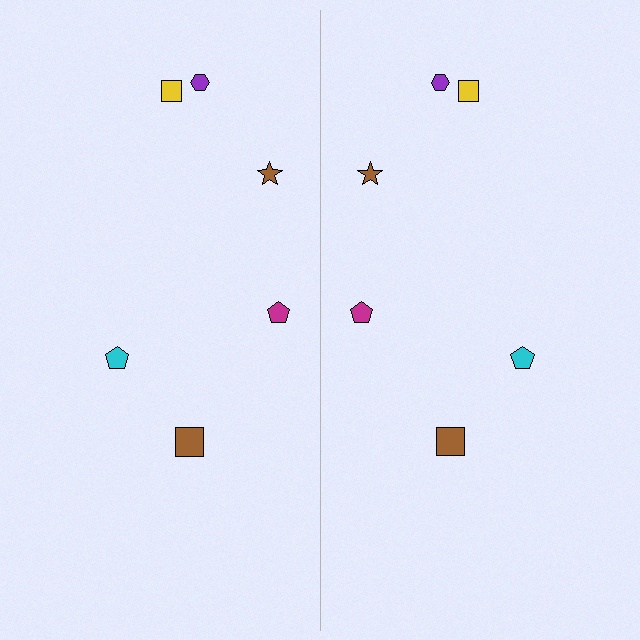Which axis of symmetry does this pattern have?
The pattern has a vertical axis of symmetry running through the center of the image.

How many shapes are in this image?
There are 12 shapes in this image.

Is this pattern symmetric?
Yes, this pattern has bilateral (reflection) symmetry.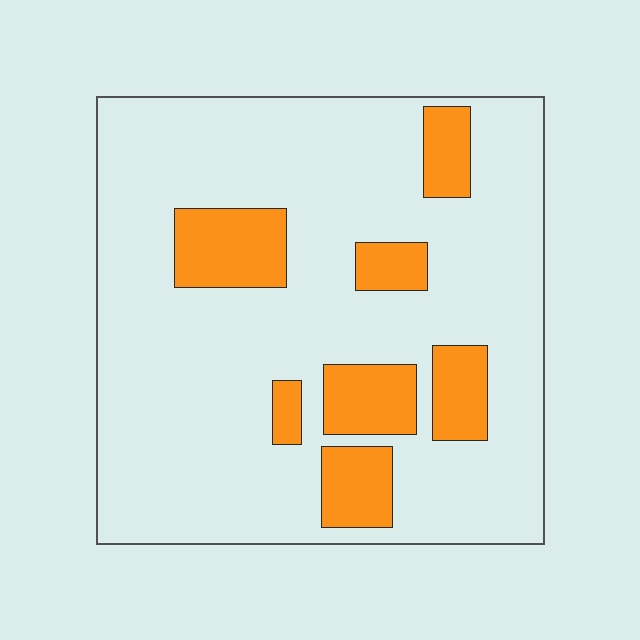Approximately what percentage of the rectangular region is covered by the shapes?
Approximately 20%.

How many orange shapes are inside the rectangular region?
7.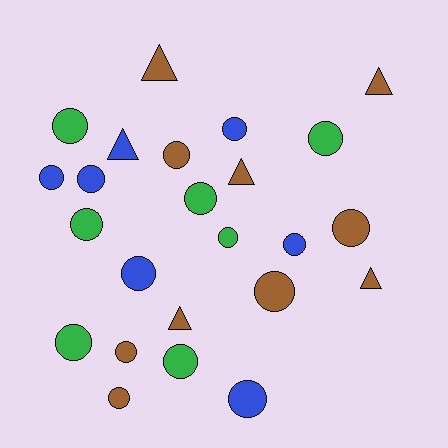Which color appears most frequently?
Brown, with 10 objects.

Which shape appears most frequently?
Circle, with 18 objects.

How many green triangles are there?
There are no green triangles.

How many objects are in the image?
There are 24 objects.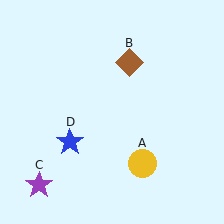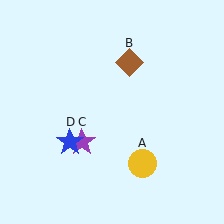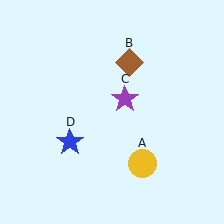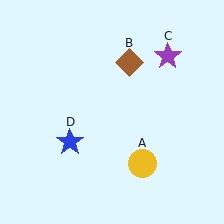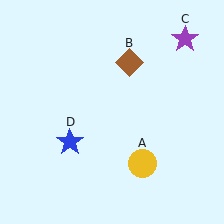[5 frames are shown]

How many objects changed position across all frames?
1 object changed position: purple star (object C).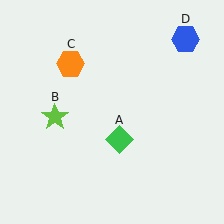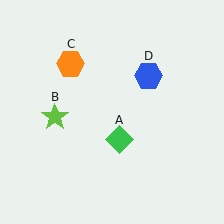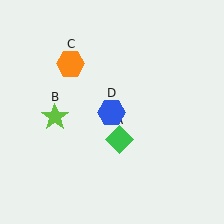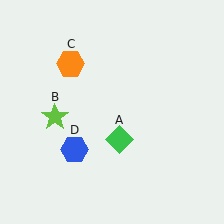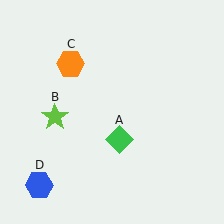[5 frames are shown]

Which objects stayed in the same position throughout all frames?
Green diamond (object A) and lime star (object B) and orange hexagon (object C) remained stationary.